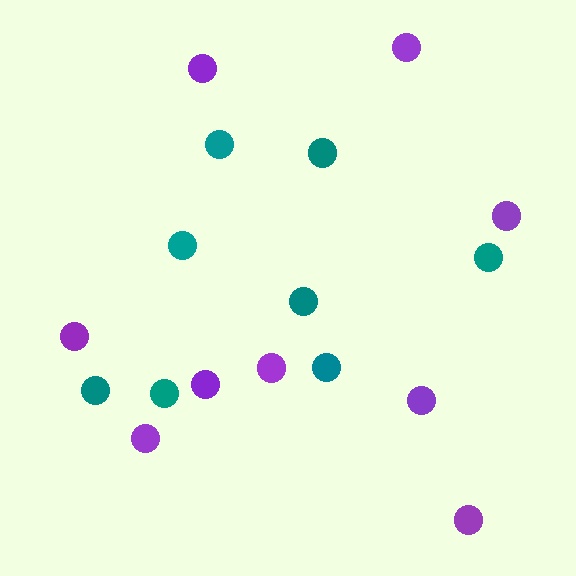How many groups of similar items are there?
There are 2 groups: one group of teal circles (8) and one group of purple circles (9).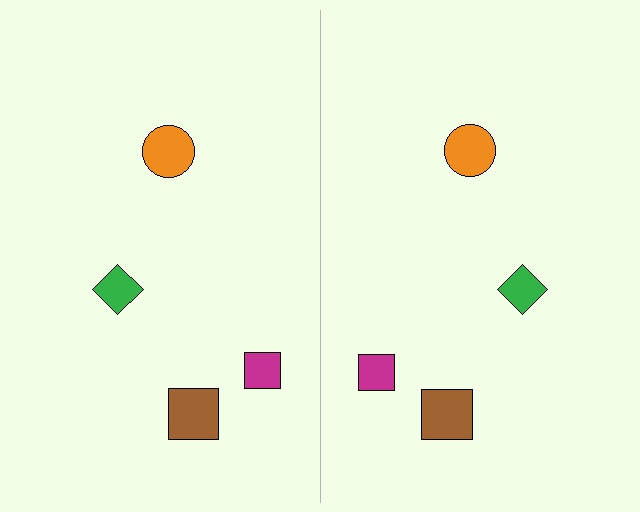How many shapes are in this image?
There are 8 shapes in this image.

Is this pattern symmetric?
Yes, this pattern has bilateral (reflection) symmetry.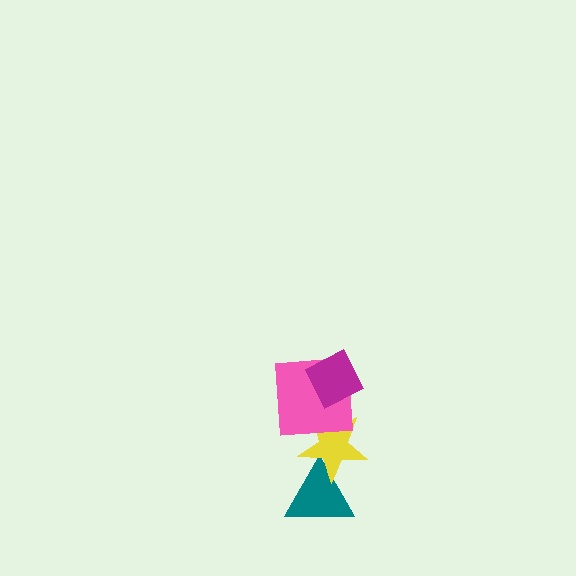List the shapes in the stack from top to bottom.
From top to bottom: the magenta diamond, the pink square, the yellow star, the teal triangle.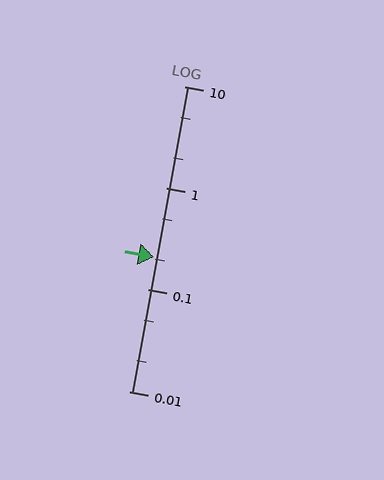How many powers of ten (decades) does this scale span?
The scale spans 3 decades, from 0.01 to 10.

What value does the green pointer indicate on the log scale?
The pointer indicates approximately 0.21.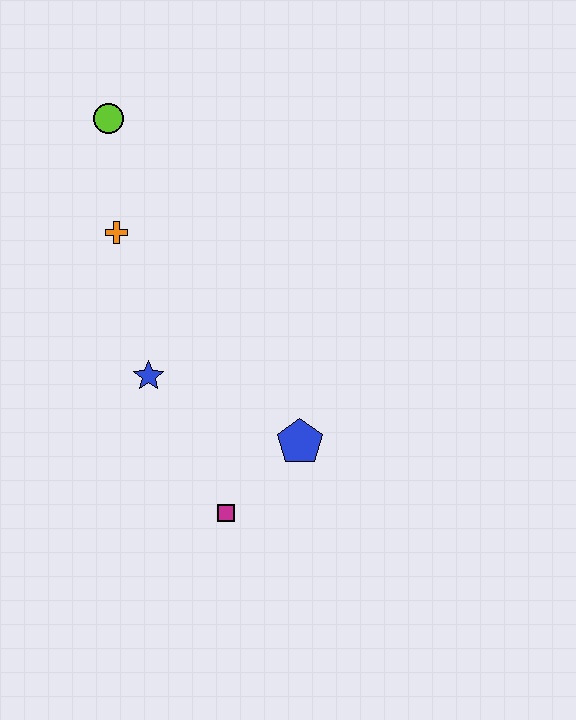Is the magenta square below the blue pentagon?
Yes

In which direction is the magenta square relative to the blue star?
The magenta square is below the blue star.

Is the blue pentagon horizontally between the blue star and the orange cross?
No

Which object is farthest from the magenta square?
The lime circle is farthest from the magenta square.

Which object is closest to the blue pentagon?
The magenta square is closest to the blue pentagon.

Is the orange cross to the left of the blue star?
Yes